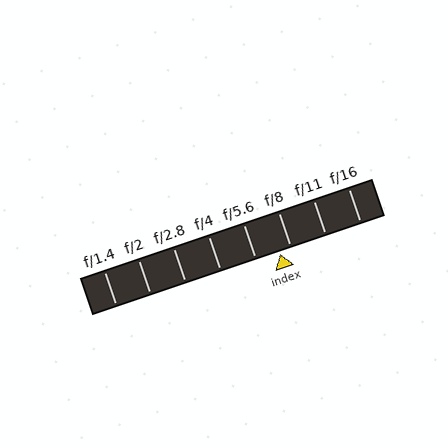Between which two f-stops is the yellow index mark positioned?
The index mark is between f/5.6 and f/8.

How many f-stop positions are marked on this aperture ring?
There are 8 f-stop positions marked.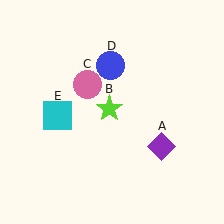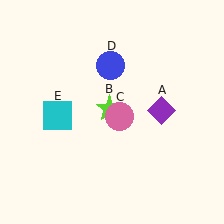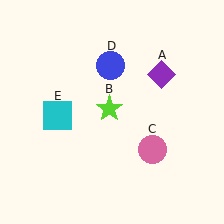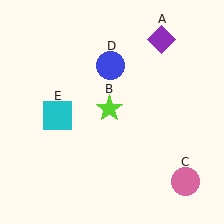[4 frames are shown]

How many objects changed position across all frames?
2 objects changed position: purple diamond (object A), pink circle (object C).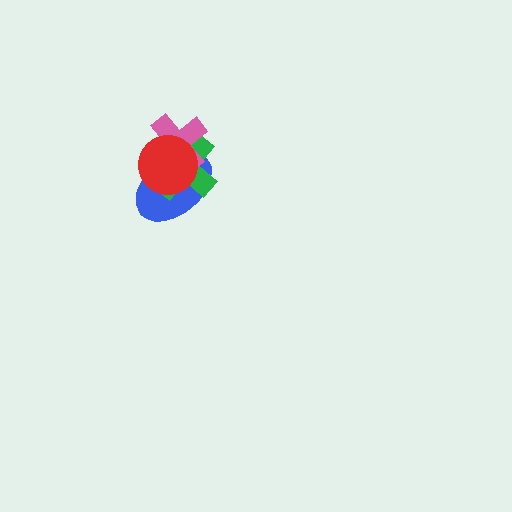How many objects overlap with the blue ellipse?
3 objects overlap with the blue ellipse.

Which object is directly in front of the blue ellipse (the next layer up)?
The green cross is directly in front of the blue ellipse.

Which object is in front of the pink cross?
The red circle is in front of the pink cross.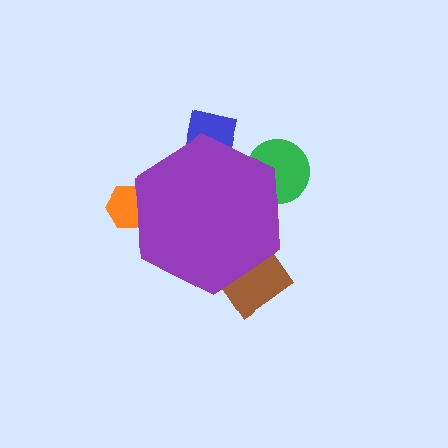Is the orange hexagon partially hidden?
Yes, the orange hexagon is partially hidden behind the purple hexagon.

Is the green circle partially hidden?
Yes, the green circle is partially hidden behind the purple hexagon.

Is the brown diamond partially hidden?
Yes, the brown diamond is partially hidden behind the purple hexagon.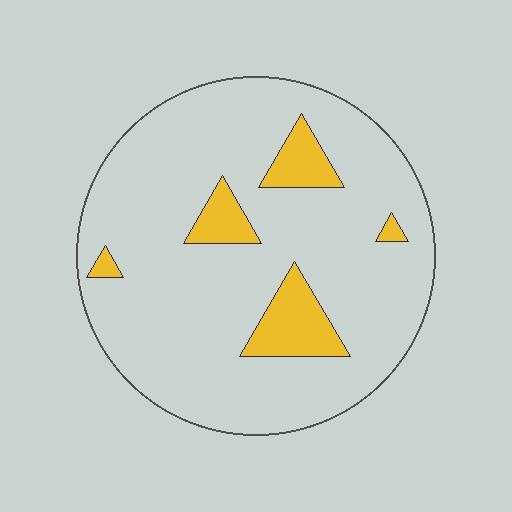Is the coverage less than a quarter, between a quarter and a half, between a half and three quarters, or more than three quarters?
Less than a quarter.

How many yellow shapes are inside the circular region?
5.